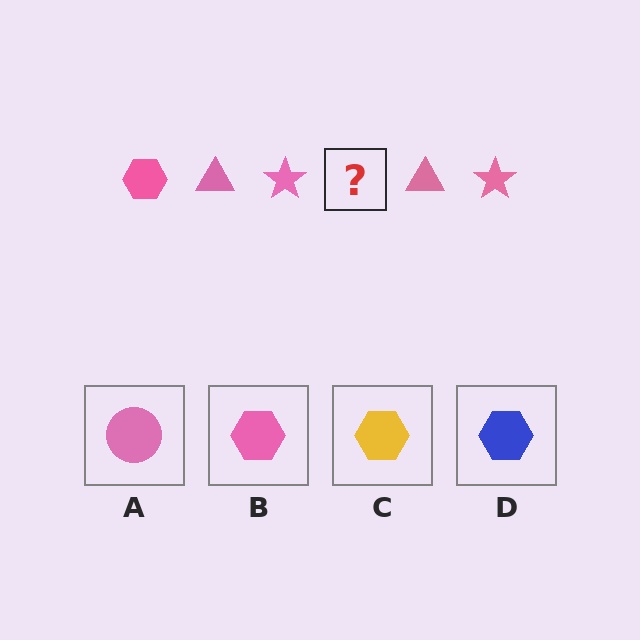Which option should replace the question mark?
Option B.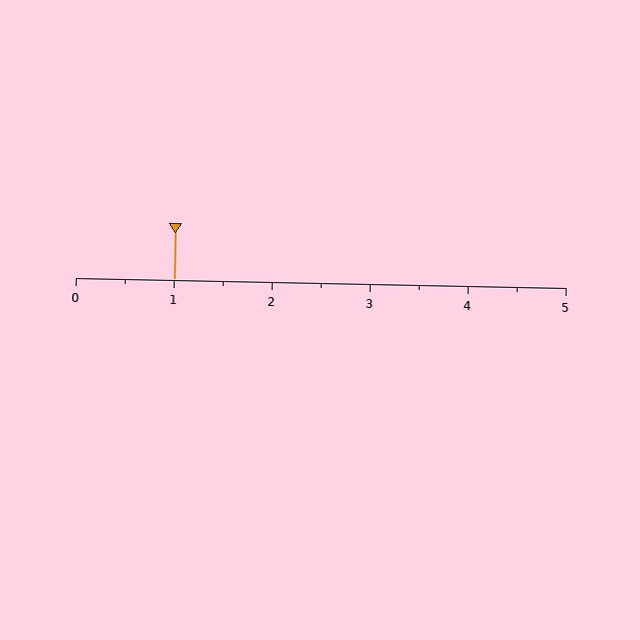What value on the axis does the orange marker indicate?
The marker indicates approximately 1.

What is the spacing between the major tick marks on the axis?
The major ticks are spaced 1 apart.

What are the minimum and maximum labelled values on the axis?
The axis runs from 0 to 5.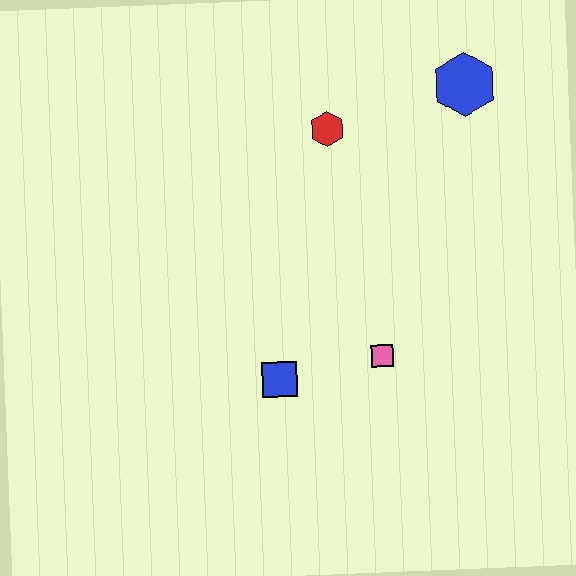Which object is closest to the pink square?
The blue square is closest to the pink square.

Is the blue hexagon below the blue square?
No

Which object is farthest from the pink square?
The blue hexagon is farthest from the pink square.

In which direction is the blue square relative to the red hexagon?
The blue square is below the red hexagon.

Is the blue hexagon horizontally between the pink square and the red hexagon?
No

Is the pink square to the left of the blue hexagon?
Yes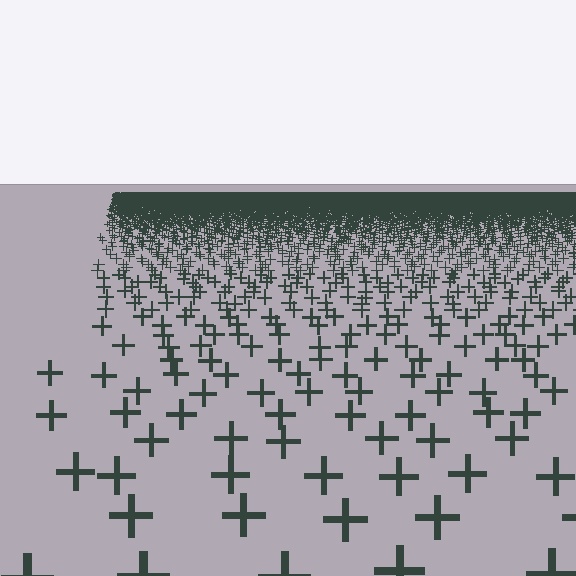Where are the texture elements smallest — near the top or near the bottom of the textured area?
Near the top.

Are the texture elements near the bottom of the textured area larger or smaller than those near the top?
Larger. Near the bottom, elements are closer to the viewer and appear at a bigger on-screen size.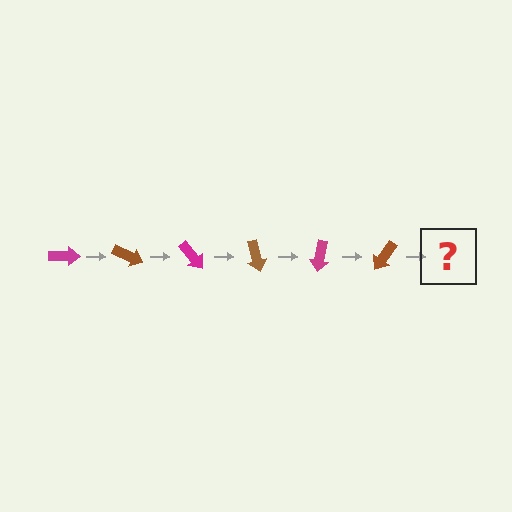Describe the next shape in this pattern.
It should be a magenta arrow, rotated 150 degrees from the start.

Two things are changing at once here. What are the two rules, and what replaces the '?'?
The two rules are that it rotates 25 degrees each step and the color cycles through magenta and brown. The '?' should be a magenta arrow, rotated 150 degrees from the start.